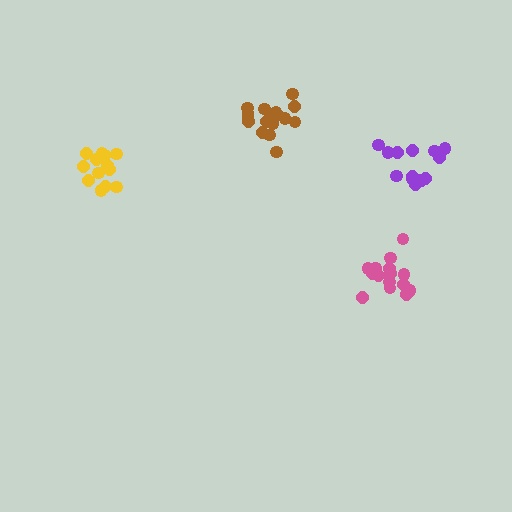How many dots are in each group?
Group 1: 14 dots, Group 2: 15 dots, Group 3: 17 dots, Group 4: 13 dots (59 total).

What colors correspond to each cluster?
The clusters are colored: purple, pink, brown, yellow.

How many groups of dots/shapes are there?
There are 4 groups.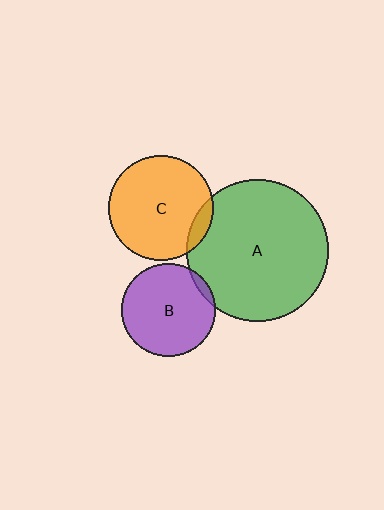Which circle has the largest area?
Circle A (green).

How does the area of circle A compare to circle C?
Approximately 1.8 times.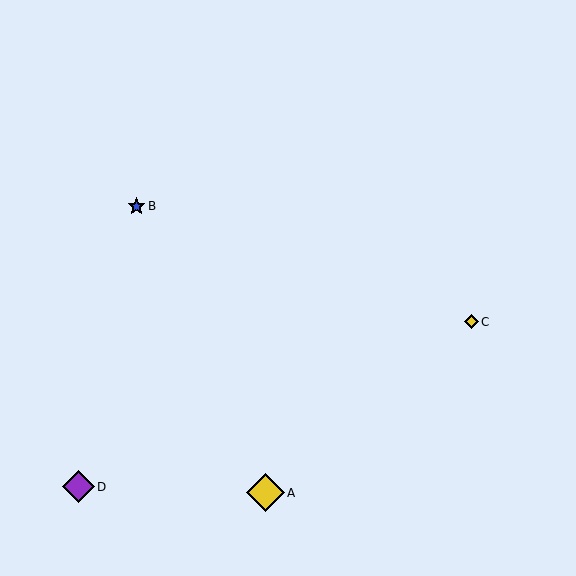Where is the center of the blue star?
The center of the blue star is at (136, 206).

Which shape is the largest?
The yellow diamond (labeled A) is the largest.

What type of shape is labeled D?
Shape D is a purple diamond.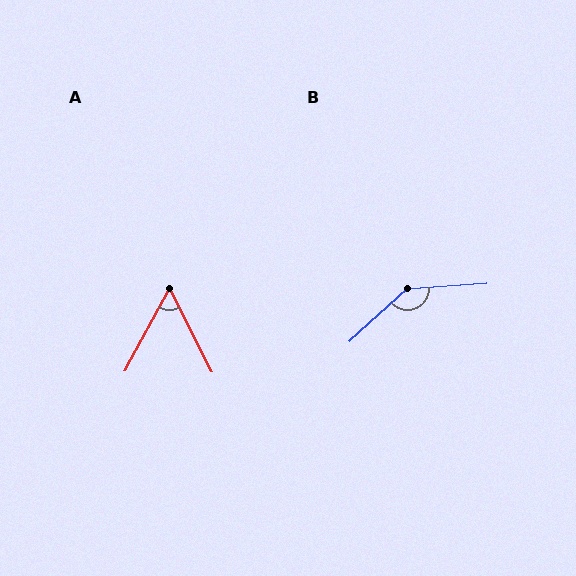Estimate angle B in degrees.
Approximately 141 degrees.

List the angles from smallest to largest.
A (55°), B (141°).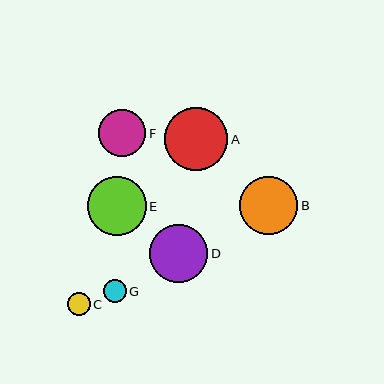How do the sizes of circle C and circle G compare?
Circle C and circle G are approximately the same size.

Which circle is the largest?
Circle A is the largest with a size of approximately 64 pixels.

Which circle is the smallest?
Circle G is the smallest with a size of approximately 23 pixels.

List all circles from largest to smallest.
From largest to smallest: A, E, B, D, F, C, G.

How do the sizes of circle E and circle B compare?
Circle E and circle B are approximately the same size.